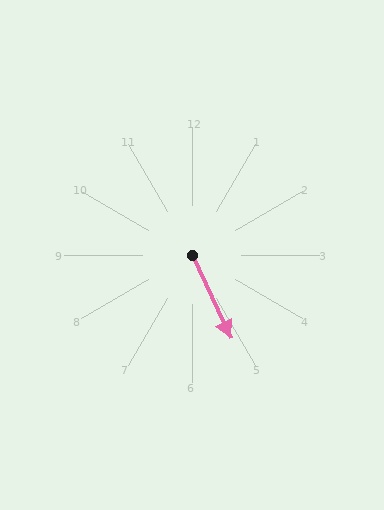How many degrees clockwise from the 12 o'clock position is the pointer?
Approximately 155 degrees.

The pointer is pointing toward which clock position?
Roughly 5 o'clock.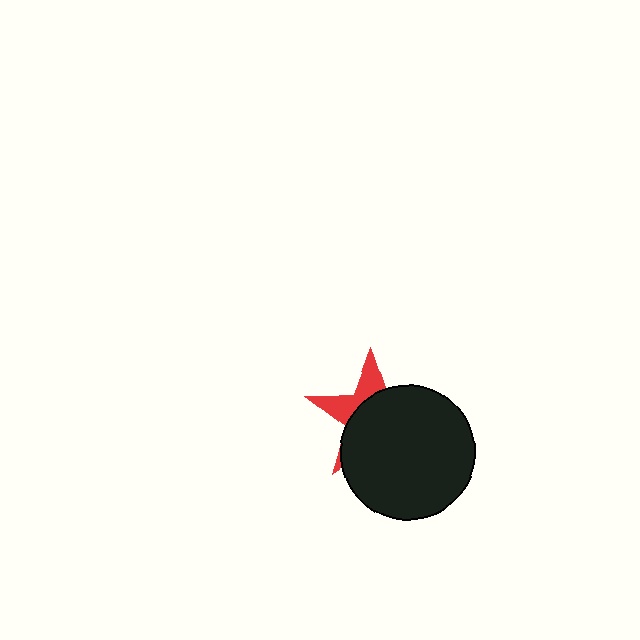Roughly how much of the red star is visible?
A small part of it is visible (roughly 32%).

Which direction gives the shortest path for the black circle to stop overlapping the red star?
Moving toward the lower-right gives the shortest separation.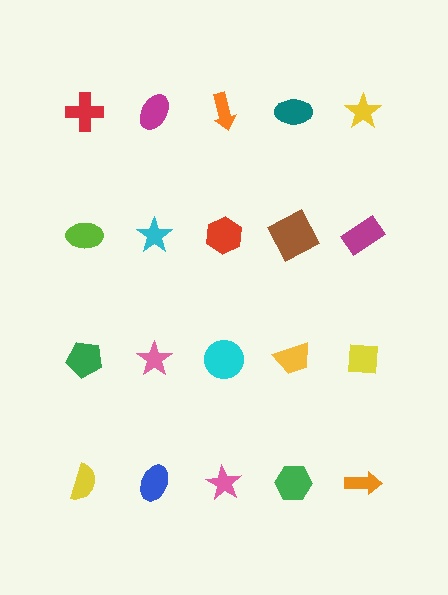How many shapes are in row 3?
5 shapes.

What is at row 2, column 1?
A lime ellipse.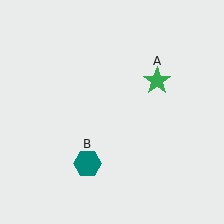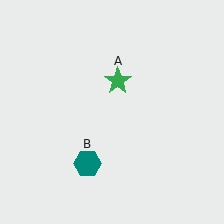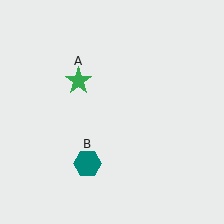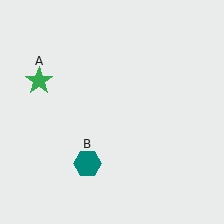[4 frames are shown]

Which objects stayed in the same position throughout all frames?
Teal hexagon (object B) remained stationary.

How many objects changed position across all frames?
1 object changed position: green star (object A).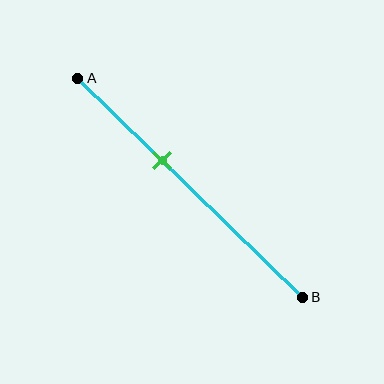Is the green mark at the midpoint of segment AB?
No, the mark is at about 40% from A, not at the 50% midpoint.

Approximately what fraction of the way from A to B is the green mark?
The green mark is approximately 40% of the way from A to B.